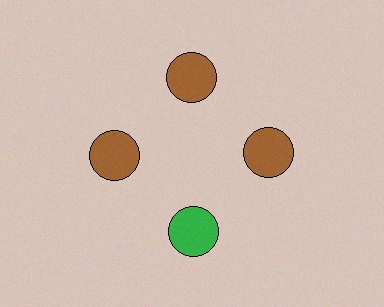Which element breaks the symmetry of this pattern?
The green circle at roughly the 6 o'clock position breaks the symmetry. All other shapes are brown circles.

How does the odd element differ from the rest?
It has a different color: green instead of brown.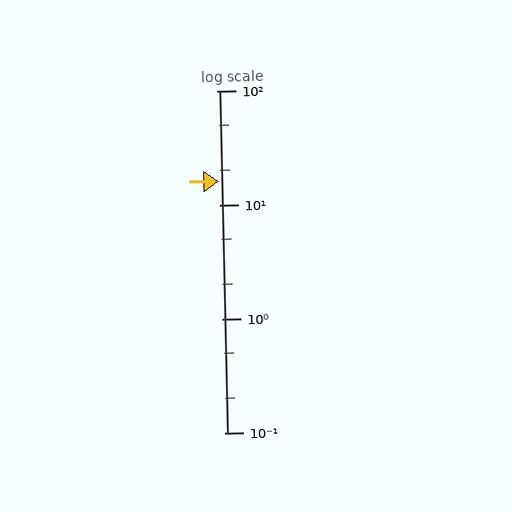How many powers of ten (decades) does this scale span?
The scale spans 3 decades, from 0.1 to 100.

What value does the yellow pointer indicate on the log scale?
The pointer indicates approximately 16.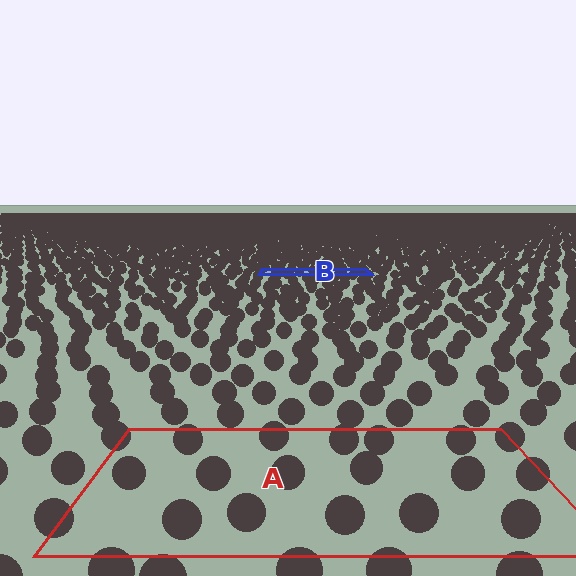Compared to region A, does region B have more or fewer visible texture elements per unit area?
Region B has more texture elements per unit area — they are packed more densely because it is farther away.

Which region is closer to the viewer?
Region A is closer. The texture elements there are larger and more spread out.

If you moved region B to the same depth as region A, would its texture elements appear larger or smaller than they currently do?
They would appear larger. At a closer depth, the same texture elements are projected at a bigger on-screen size.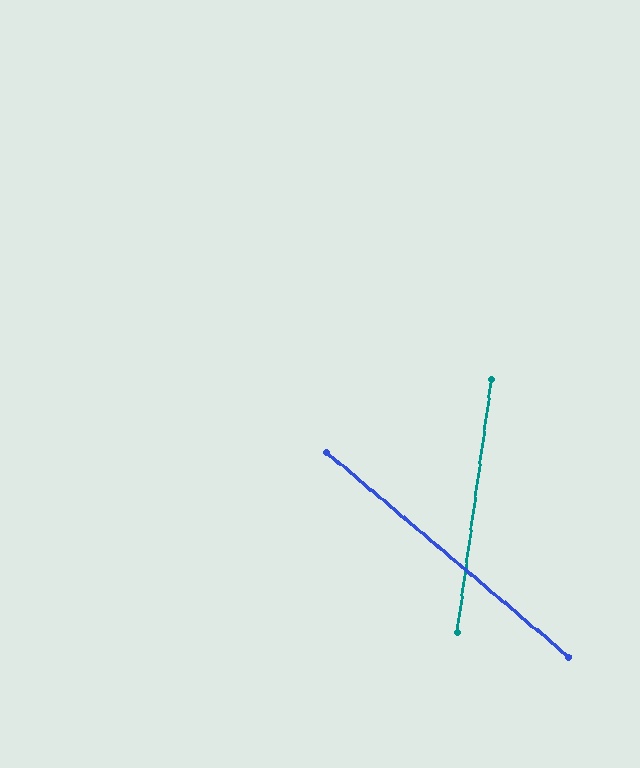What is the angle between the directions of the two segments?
Approximately 57 degrees.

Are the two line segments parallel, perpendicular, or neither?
Neither parallel nor perpendicular — they differ by about 57°.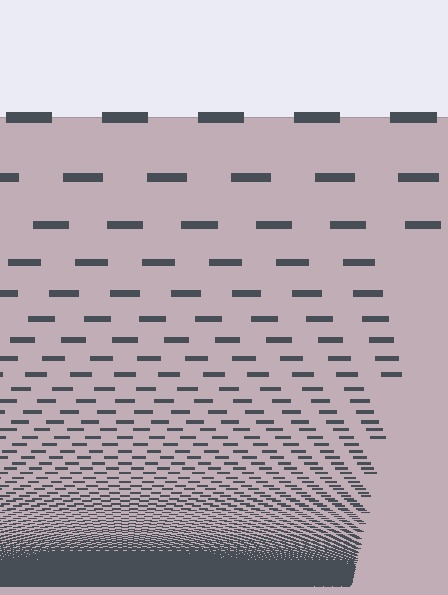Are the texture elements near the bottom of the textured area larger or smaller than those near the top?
Smaller. The gradient is inverted — elements near the bottom are smaller and denser.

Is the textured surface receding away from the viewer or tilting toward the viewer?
The surface appears to tilt toward the viewer. Texture elements get larger and sparser toward the top.